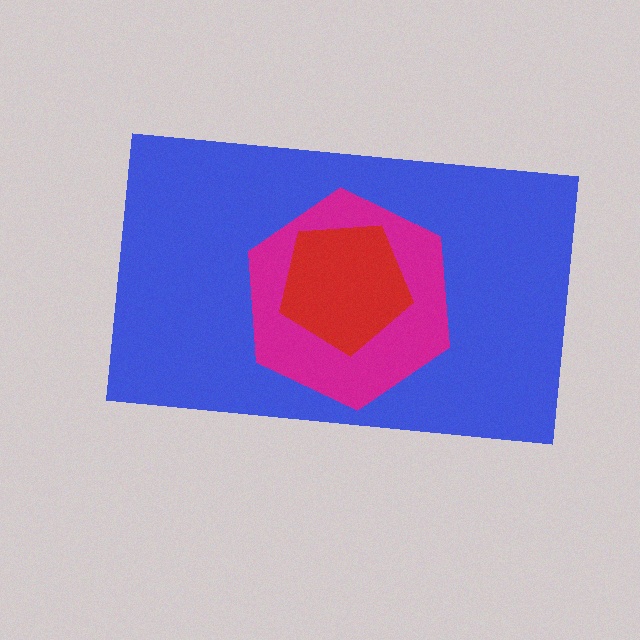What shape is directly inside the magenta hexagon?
The red pentagon.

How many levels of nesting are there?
3.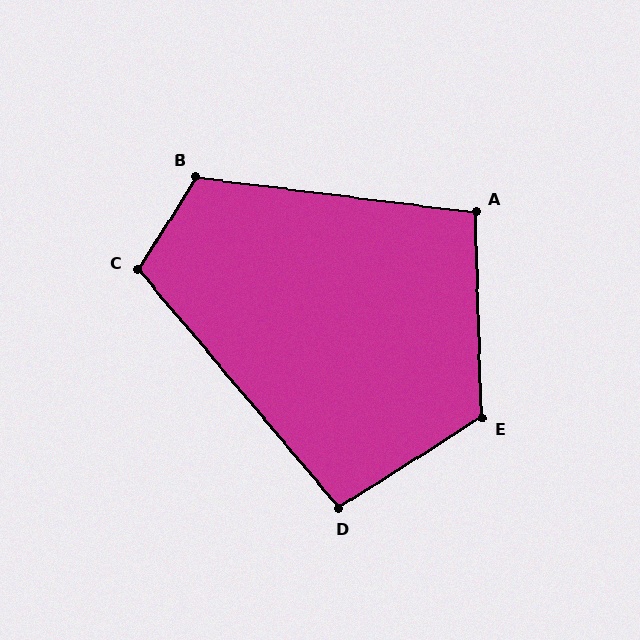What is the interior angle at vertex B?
Approximately 115 degrees (obtuse).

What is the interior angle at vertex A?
Approximately 99 degrees (obtuse).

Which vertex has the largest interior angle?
E, at approximately 120 degrees.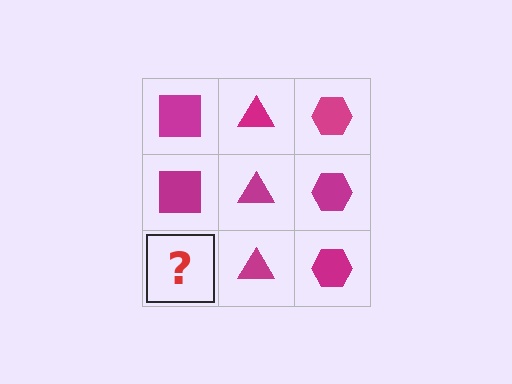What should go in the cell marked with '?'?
The missing cell should contain a magenta square.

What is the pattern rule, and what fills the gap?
The rule is that each column has a consistent shape. The gap should be filled with a magenta square.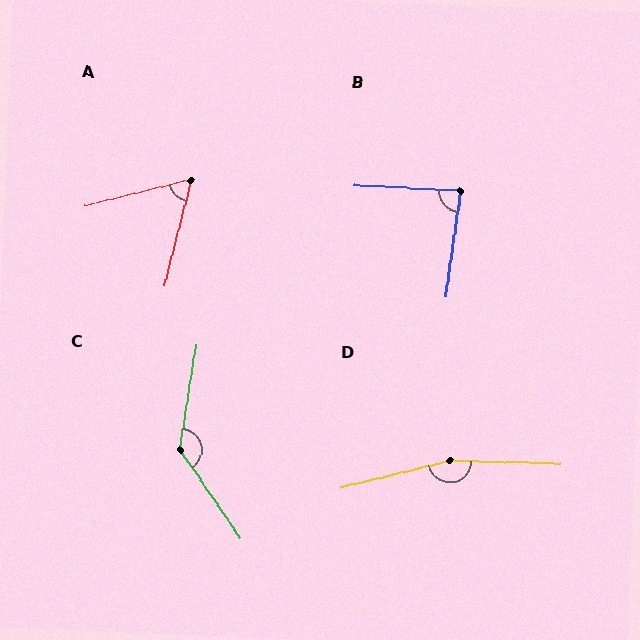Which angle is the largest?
D, at approximately 165 degrees.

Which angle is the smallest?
A, at approximately 62 degrees.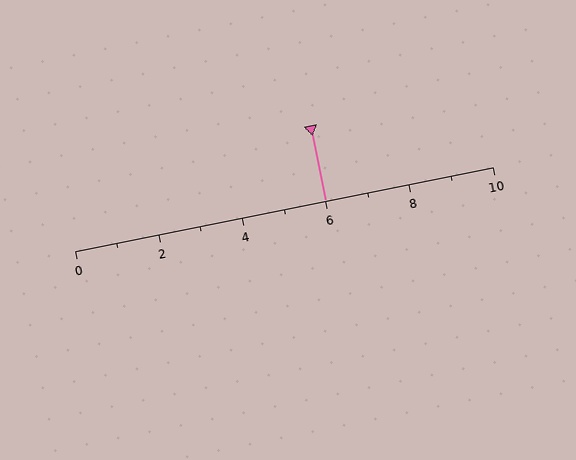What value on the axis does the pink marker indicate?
The marker indicates approximately 6.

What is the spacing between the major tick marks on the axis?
The major ticks are spaced 2 apart.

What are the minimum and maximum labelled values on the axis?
The axis runs from 0 to 10.